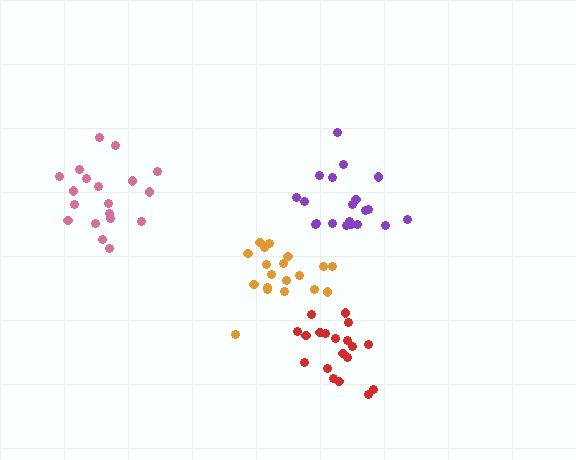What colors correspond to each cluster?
The clusters are colored: red, pink, purple, orange.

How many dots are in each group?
Group 1: 19 dots, Group 2: 19 dots, Group 3: 20 dots, Group 4: 19 dots (77 total).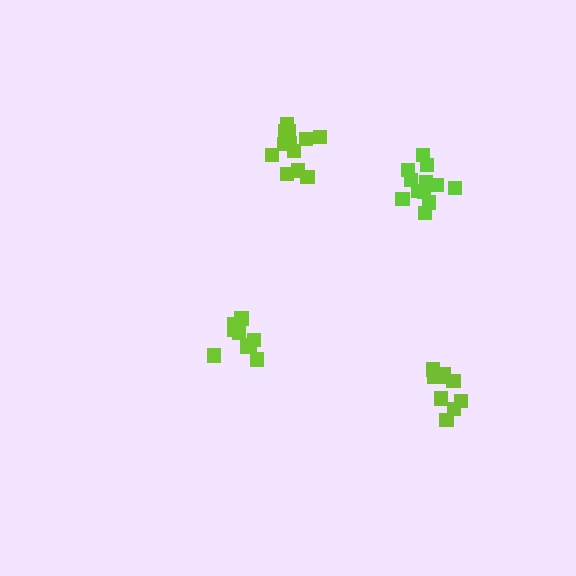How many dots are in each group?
Group 1: 9 dots, Group 2: 9 dots, Group 3: 13 dots, Group 4: 12 dots (43 total).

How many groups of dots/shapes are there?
There are 4 groups.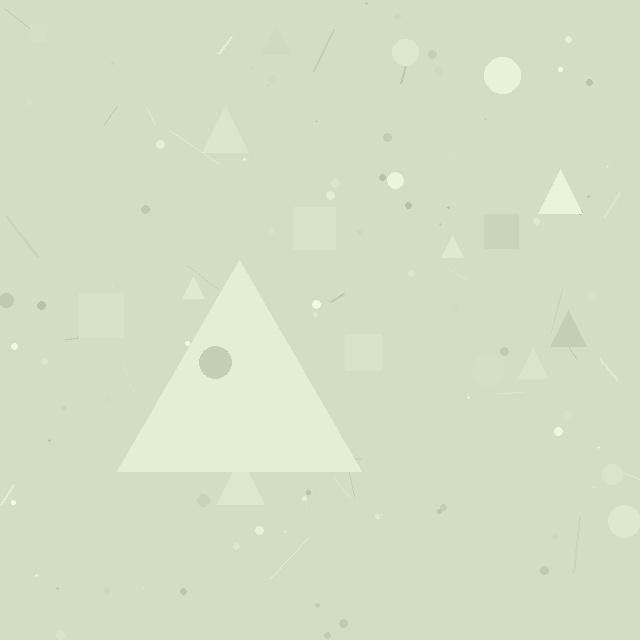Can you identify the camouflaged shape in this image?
The camouflaged shape is a triangle.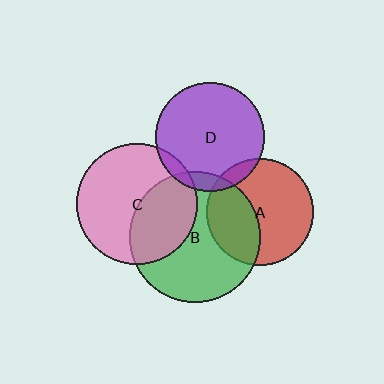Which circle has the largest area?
Circle B (green).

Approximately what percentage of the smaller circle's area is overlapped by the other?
Approximately 5%.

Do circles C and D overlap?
Yes.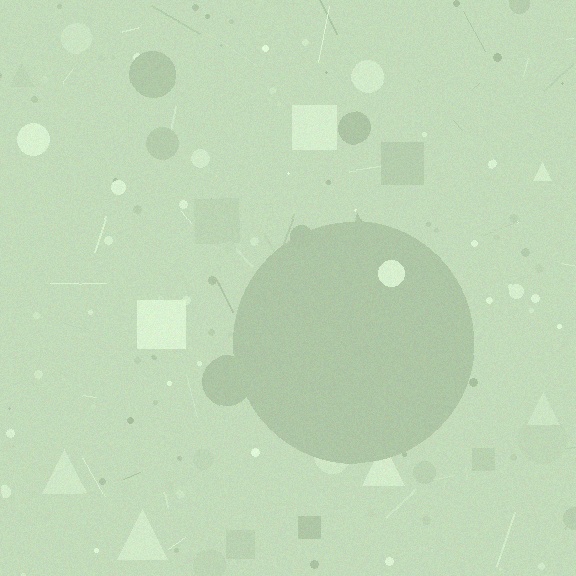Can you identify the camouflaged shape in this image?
The camouflaged shape is a circle.